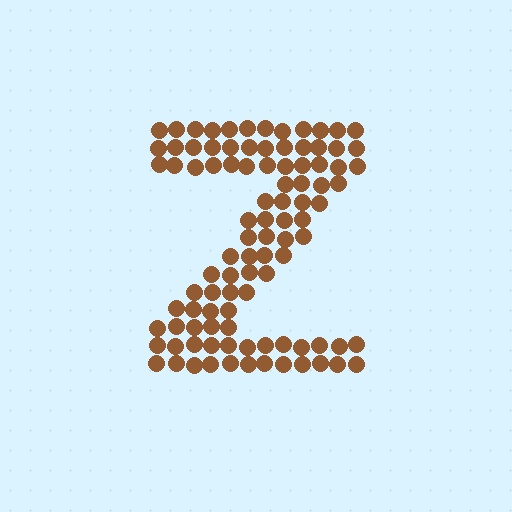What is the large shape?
The large shape is the letter Z.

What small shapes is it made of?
It is made of small circles.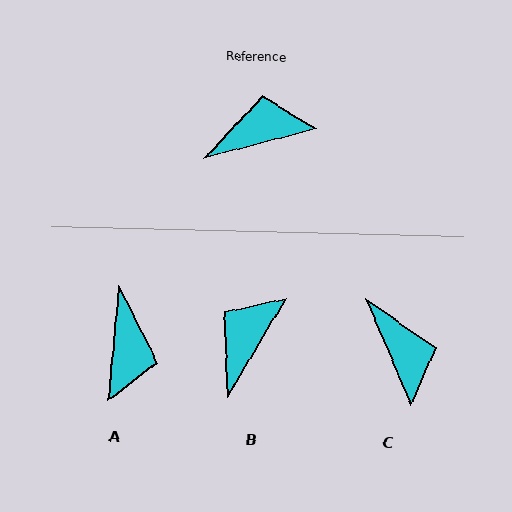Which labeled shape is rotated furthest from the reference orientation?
A, about 110 degrees away.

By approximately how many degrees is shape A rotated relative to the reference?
Approximately 110 degrees clockwise.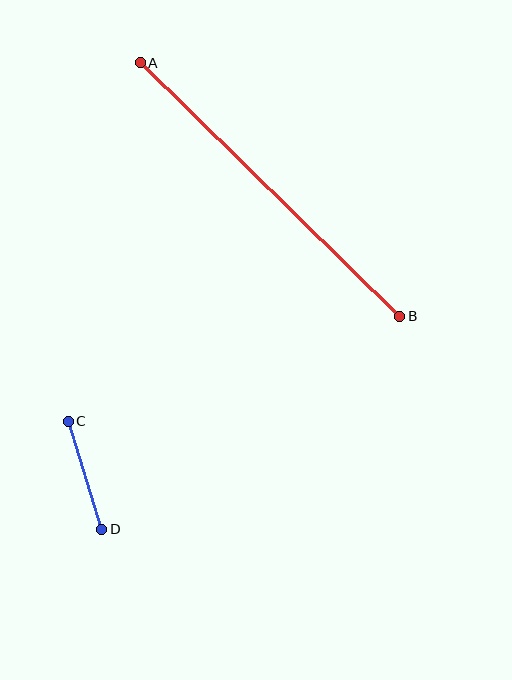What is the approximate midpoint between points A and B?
The midpoint is at approximately (270, 190) pixels.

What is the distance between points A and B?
The distance is approximately 363 pixels.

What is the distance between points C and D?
The distance is approximately 113 pixels.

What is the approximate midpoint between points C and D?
The midpoint is at approximately (85, 475) pixels.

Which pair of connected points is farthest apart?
Points A and B are farthest apart.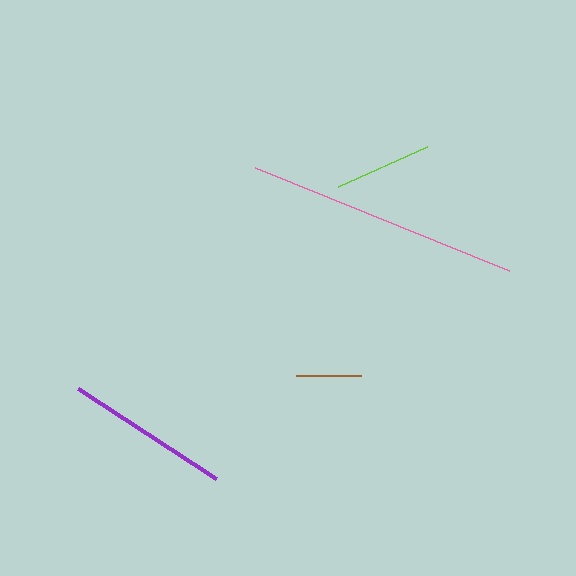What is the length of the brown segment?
The brown segment is approximately 65 pixels long.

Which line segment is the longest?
The pink line is the longest at approximately 274 pixels.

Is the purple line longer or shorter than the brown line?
The purple line is longer than the brown line.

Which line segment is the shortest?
The brown line is the shortest at approximately 65 pixels.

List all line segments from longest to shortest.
From longest to shortest: pink, purple, lime, brown.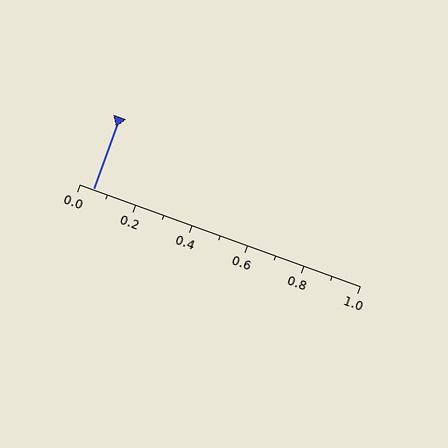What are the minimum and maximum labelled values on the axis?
The axis runs from 0.0 to 1.0.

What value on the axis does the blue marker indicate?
The marker indicates approximately 0.05.